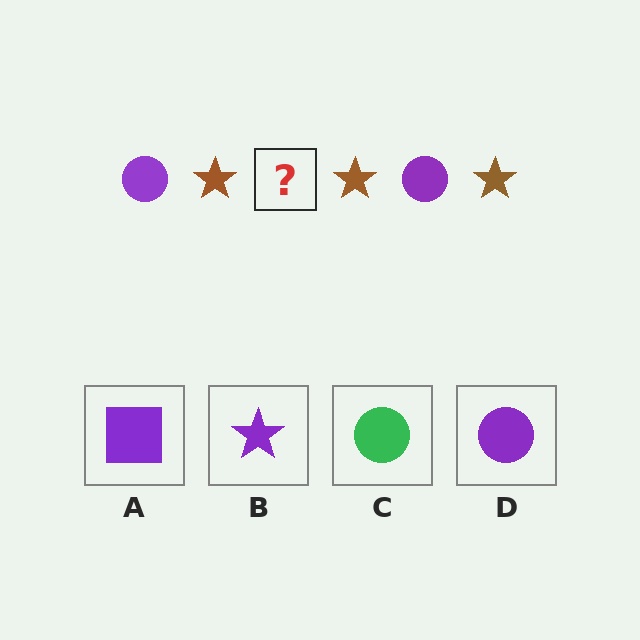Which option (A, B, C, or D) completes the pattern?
D.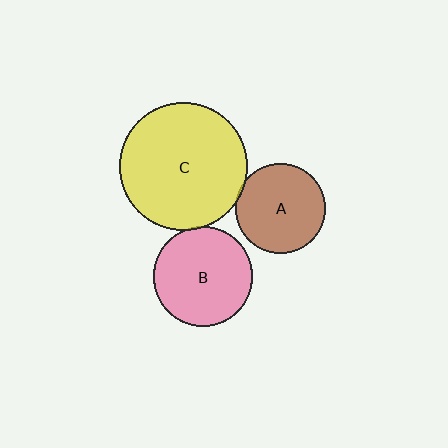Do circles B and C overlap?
Yes.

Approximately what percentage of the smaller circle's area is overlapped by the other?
Approximately 5%.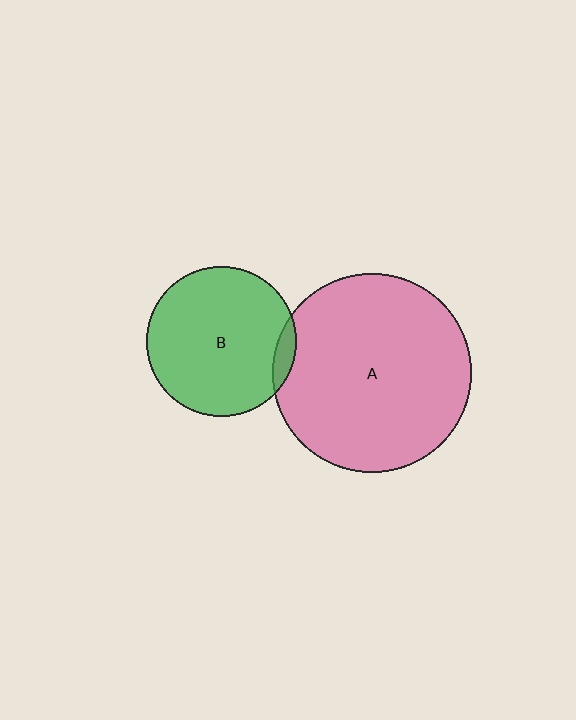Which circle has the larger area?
Circle A (pink).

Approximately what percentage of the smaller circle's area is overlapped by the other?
Approximately 5%.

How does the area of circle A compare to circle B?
Approximately 1.8 times.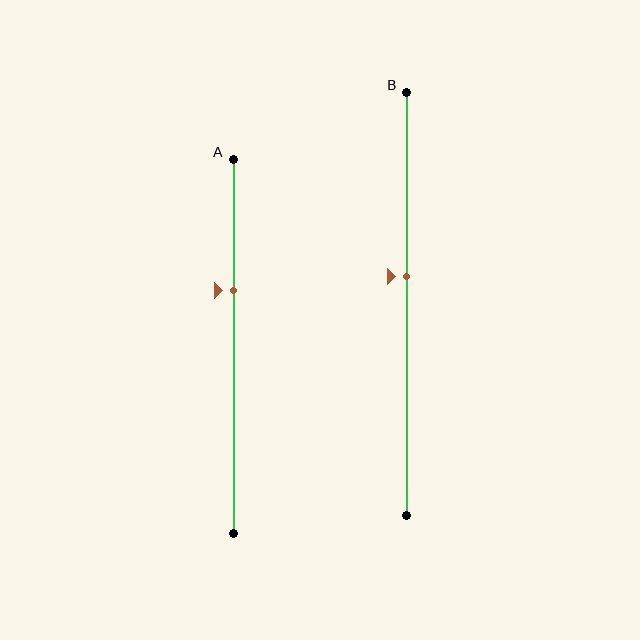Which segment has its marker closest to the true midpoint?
Segment B has its marker closest to the true midpoint.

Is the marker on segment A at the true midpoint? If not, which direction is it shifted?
No, the marker on segment A is shifted upward by about 15% of the segment length.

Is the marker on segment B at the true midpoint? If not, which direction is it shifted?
No, the marker on segment B is shifted upward by about 7% of the segment length.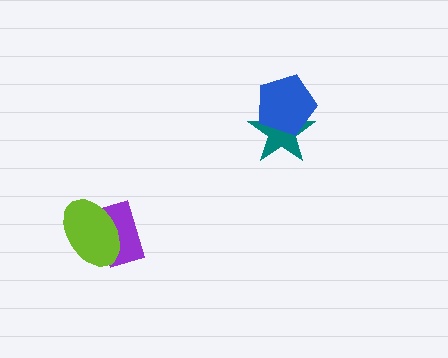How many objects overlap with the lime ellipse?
1 object overlaps with the lime ellipse.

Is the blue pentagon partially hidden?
No, no other shape covers it.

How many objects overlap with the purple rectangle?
1 object overlaps with the purple rectangle.